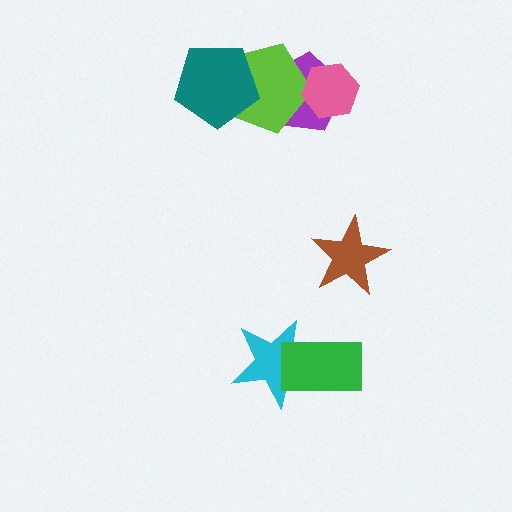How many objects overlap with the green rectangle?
1 object overlaps with the green rectangle.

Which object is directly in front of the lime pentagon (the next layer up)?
The teal pentagon is directly in front of the lime pentagon.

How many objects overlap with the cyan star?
1 object overlaps with the cyan star.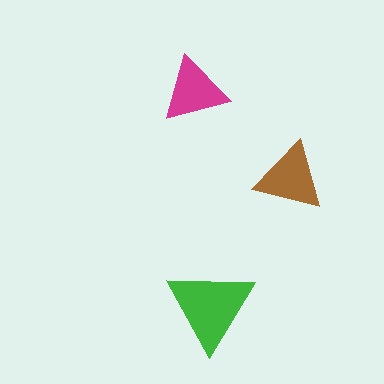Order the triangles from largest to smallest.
the green one, the brown one, the magenta one.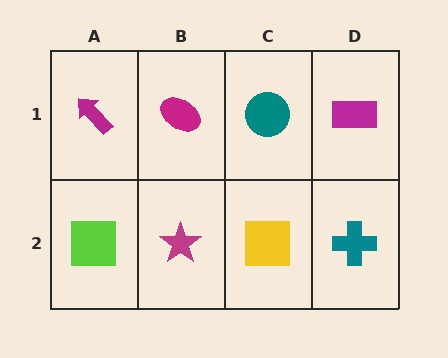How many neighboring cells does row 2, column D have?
2.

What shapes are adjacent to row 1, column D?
A teal cross (row 2, column D), a teal circle (row 1, column C).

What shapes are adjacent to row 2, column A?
A magenta arrow (row 1, column A), a magenta star (row 2, column B).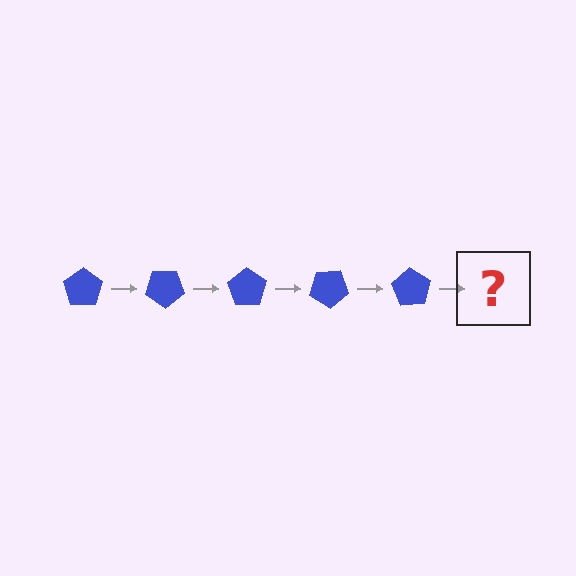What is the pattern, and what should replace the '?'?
The pattern is that the pentagon rotates 35 degrees each step. The '?' should be a blue pentagon rotated 175 degrees.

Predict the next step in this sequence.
The next step is a blue pentagon rotated 175 degrees.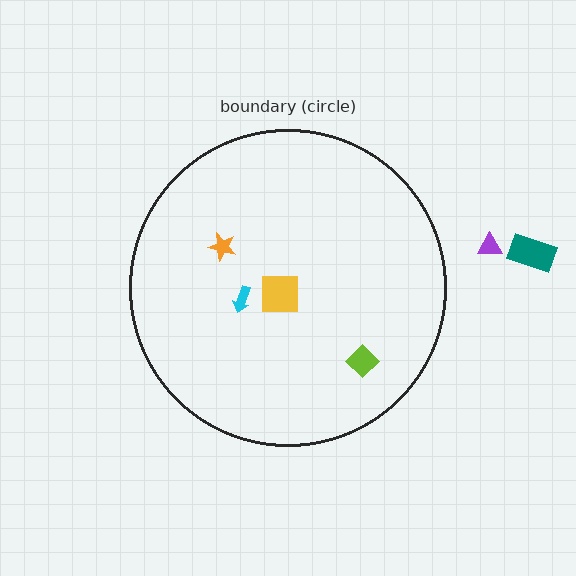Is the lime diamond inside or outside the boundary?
Inside.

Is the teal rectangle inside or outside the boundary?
Outside.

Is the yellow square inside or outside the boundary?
Inside.